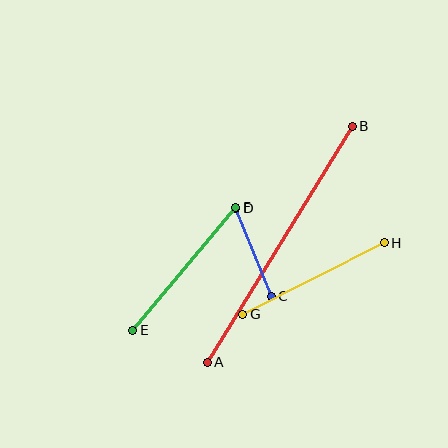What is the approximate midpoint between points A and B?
The midpoint is at approximately (280, 244) pixels.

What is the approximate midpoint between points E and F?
The midpoint is at approximately (184, 269) pixels.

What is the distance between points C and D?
The distance is approximately 94 pixels.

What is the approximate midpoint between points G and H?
The midpoint is at approximately (314, 279) pixels.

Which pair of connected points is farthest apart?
Points A and B are farthest apart.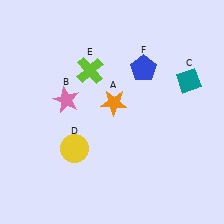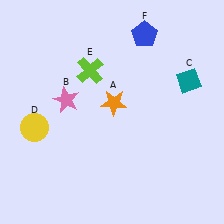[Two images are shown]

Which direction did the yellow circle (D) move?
The yellow circle (D) moved left.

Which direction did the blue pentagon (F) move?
The blue pentagon (F) moved up.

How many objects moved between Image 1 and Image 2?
2 objects moved between the two images.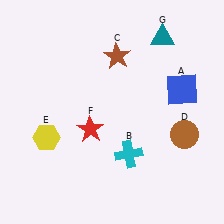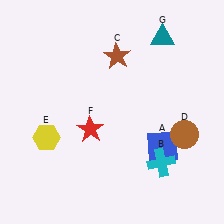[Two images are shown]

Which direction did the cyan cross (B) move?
The cyan cross (B) moved right.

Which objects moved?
The objects that moved are: the blue square (A), the cyan cross (B).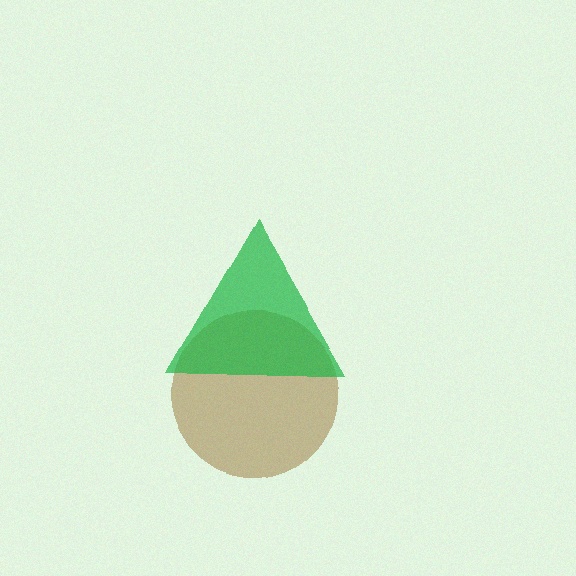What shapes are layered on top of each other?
The layered shapes are: a brown circle, a green triangle.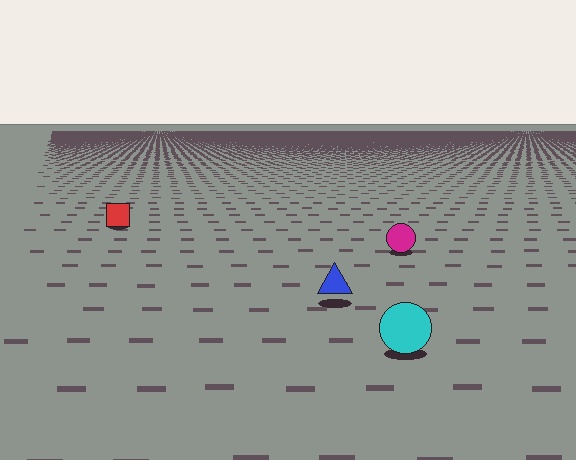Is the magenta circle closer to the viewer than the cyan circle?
No. The cyan circle is closer — you can tell from the texture gradient: the ground texture is coarser near it.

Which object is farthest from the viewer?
The red square is farthest from the viewer. It appears smaller and the ground texture around it is denser.